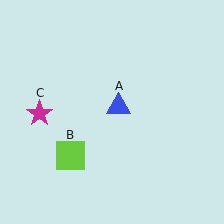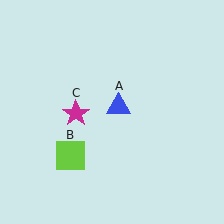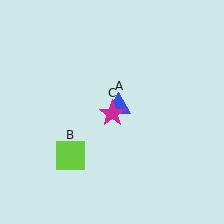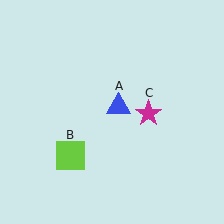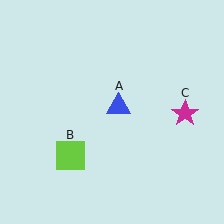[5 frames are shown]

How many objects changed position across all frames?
1 object changed position: magenta star (object C).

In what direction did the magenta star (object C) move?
The magenta star (object C) moved right.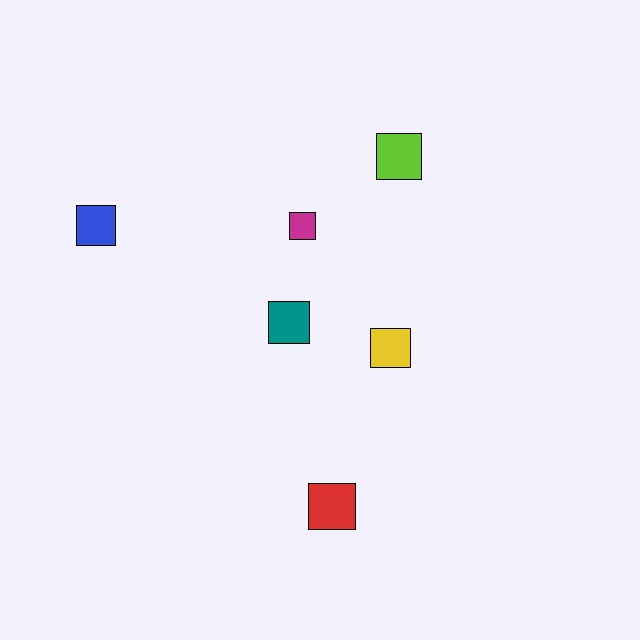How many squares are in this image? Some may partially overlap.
There are 6 squares.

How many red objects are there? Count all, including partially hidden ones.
There is 1 red object.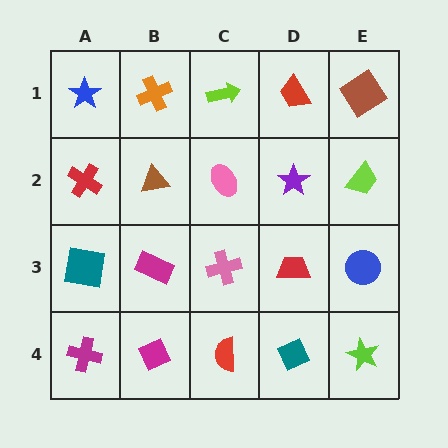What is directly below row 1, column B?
A brown triangle.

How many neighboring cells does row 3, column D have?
4.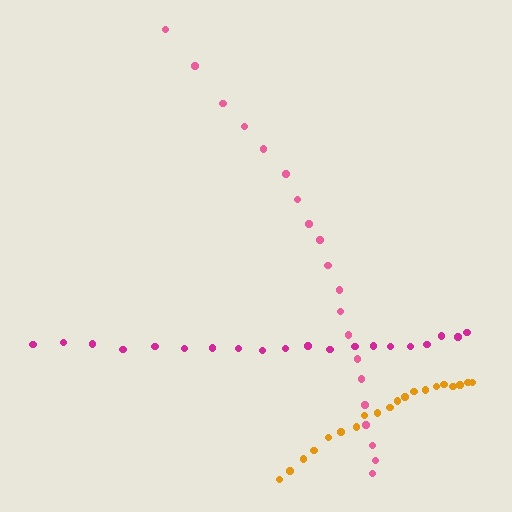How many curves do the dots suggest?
There are 3 distinct paths.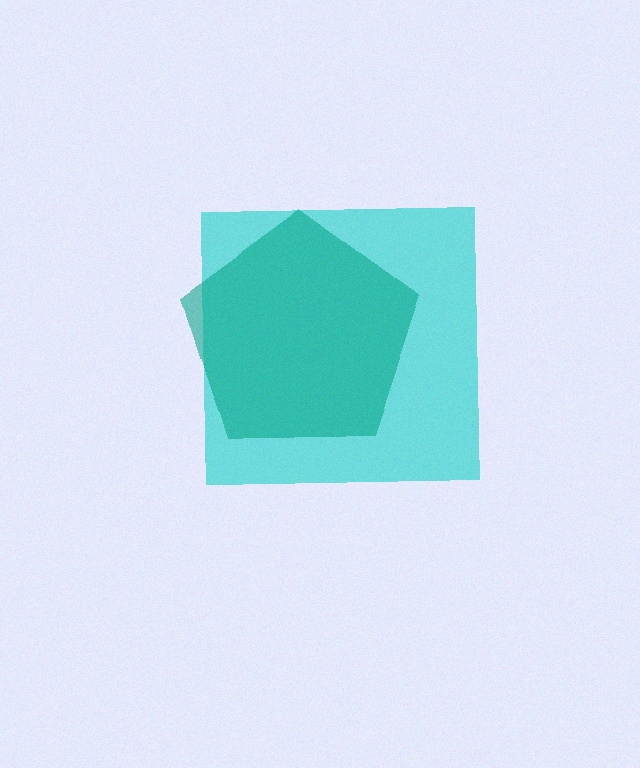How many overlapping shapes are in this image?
There are 2 overlapping shapes in the image.